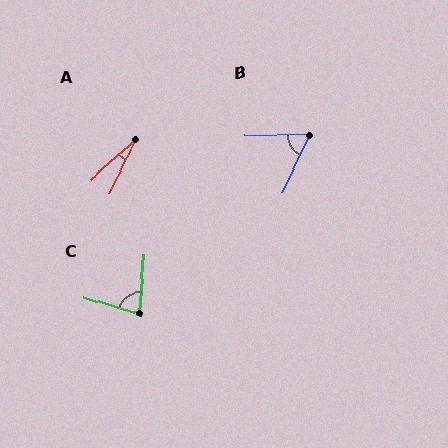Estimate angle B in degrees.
Approximately 64 degrees.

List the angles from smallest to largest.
A (22°), B (64°), C (78°).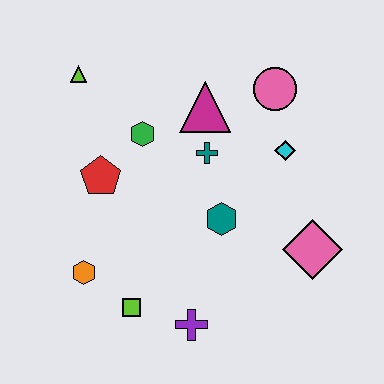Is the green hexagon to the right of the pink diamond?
No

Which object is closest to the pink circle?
The cyan diamond is closest to the pink circle.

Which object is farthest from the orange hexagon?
The pink circle is farthest from the orange hexagon.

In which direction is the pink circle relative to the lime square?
The pink circle is above the lime square.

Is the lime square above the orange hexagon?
No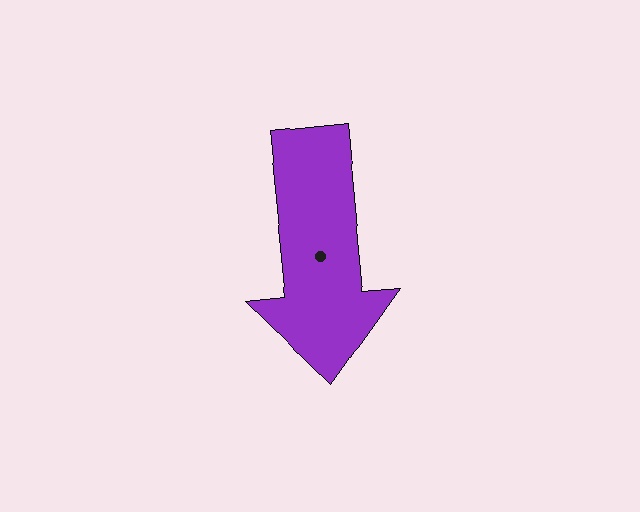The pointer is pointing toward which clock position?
Roughly 6 o'clock.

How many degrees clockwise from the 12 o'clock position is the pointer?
Approximately 174 degrees.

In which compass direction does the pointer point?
South.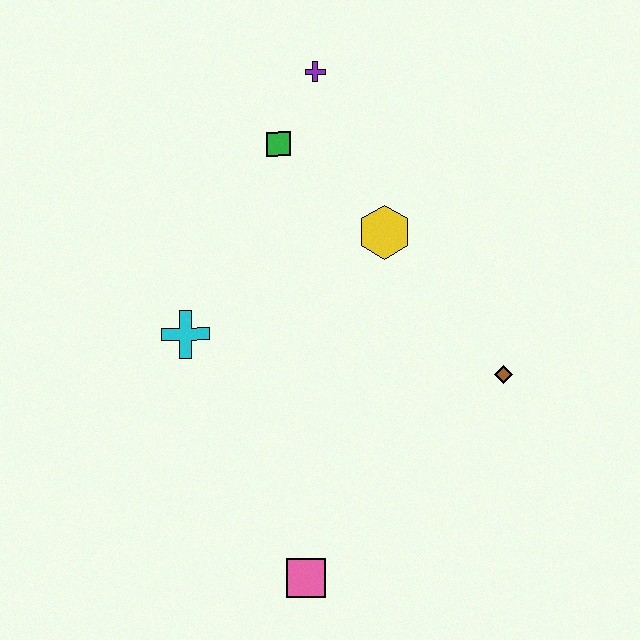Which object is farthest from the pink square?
The purple cross is farthest from the pink square.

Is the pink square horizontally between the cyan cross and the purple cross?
Yes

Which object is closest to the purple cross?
The green square is closest to the purple cross.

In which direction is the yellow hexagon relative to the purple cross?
The yellow hexagon is below the purple cross.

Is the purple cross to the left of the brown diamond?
Yes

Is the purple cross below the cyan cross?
No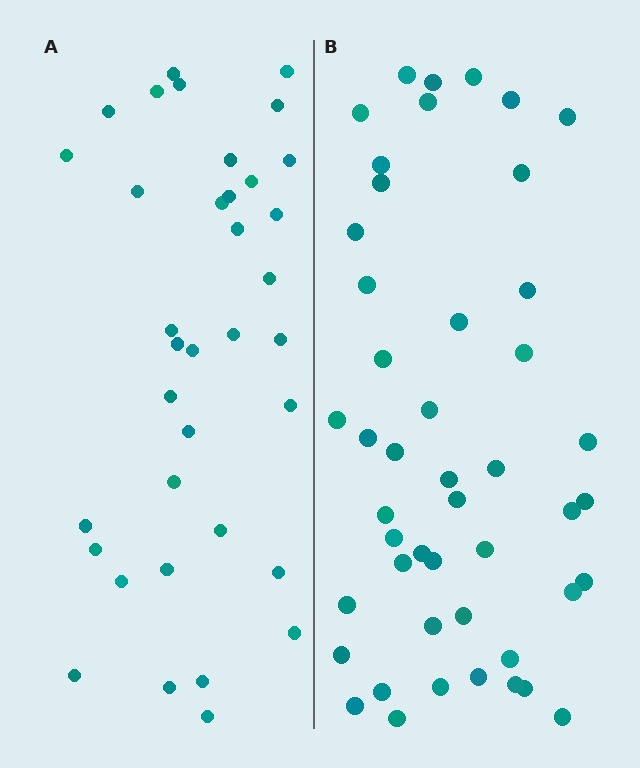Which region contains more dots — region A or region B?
Region B (the right region) has more dots.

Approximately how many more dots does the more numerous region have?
Region B has roughly 12 or so more dots than region A.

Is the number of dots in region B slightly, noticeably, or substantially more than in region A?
Region B has noticeably more, but not dramatically so. The ratio is roughly 1.3 to 1.